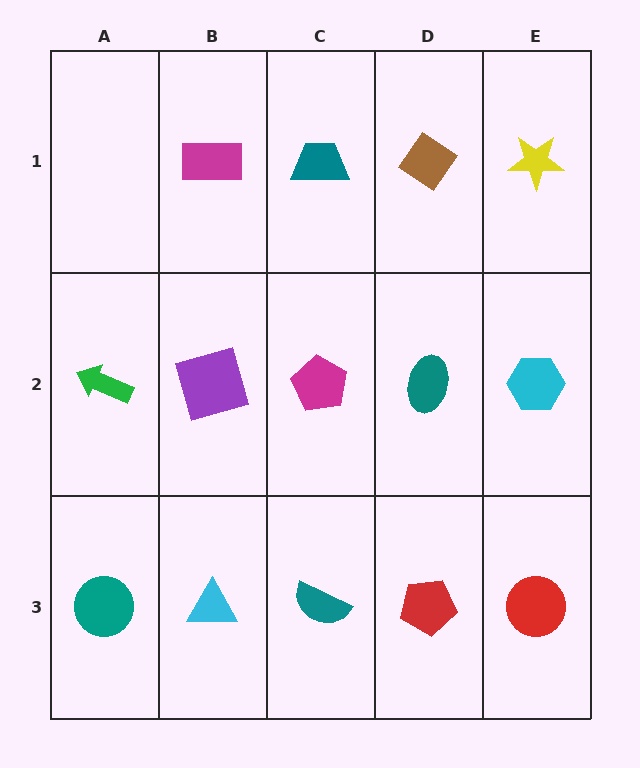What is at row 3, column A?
A teal circle.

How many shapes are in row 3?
5 shapes.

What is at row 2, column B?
A purple square.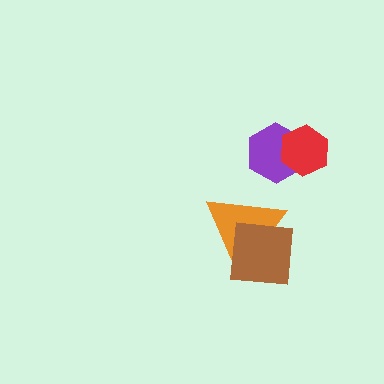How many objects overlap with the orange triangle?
1 object overlaps with the orange triangle.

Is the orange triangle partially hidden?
Yes, it is partially covered by another shape.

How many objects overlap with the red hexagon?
1 object overlaps with the red hexagon.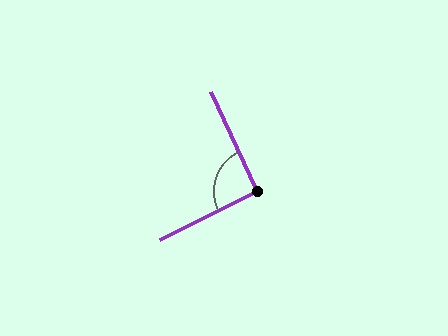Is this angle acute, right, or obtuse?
It is approximately a right angle.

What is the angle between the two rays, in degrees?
Approximately 92 degrees.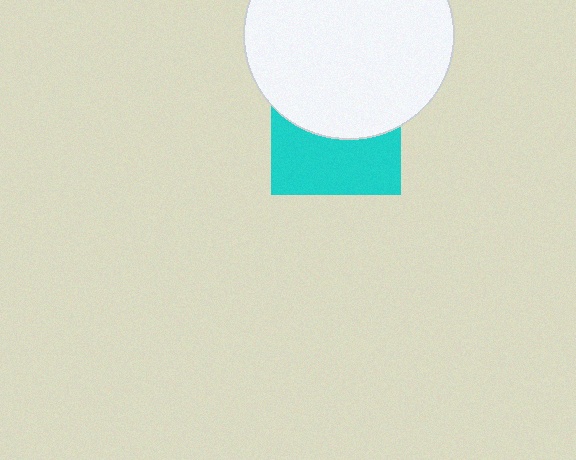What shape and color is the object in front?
The object in front is a white circle.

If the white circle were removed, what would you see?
You would see the complete cyan square.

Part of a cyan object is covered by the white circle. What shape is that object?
It is a square.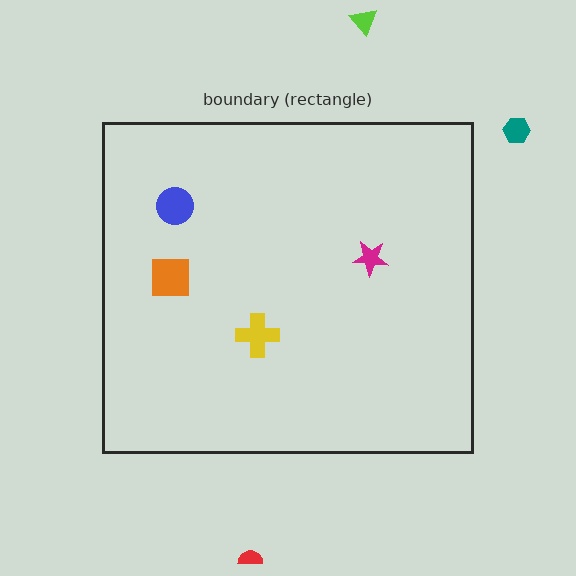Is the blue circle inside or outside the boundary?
Inside.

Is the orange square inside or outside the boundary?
Inside.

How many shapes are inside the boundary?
4 inside, 3 outside.